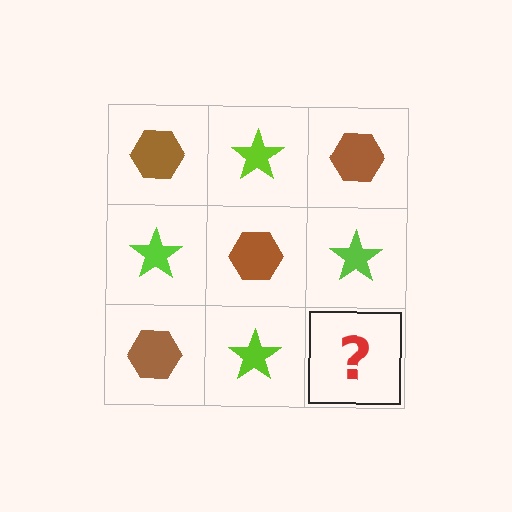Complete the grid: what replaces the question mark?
The question mark should be replaced with a brown hexagon.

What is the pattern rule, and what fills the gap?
The rule is that it alternates brown hexagon and lime star in a checkerboard pattern. The gap should be filled with a brown hexagon.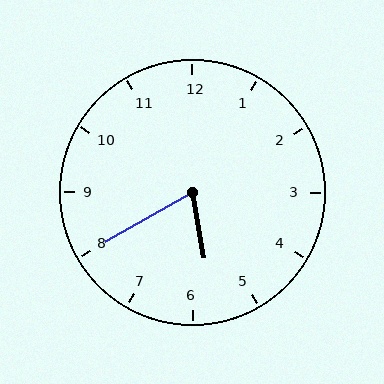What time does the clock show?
5:40.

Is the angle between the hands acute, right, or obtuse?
It is acute.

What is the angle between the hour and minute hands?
Approximately 70 degrees.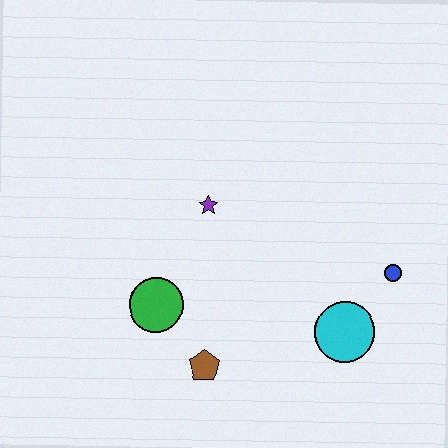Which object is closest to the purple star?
The green circle is closest to the purple star.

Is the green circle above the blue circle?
No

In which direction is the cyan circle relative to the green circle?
The cyan circle is to the right of the green circle.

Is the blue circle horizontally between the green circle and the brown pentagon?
No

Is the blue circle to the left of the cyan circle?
No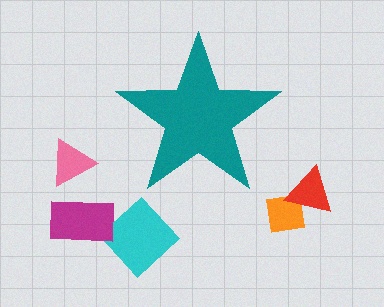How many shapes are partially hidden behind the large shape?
0 shapes are partially hidden.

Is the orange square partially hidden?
No, the orange square is fully visible.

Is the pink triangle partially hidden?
No, the pink triangle is fully visible.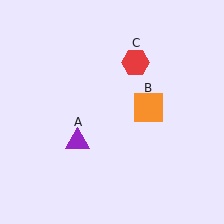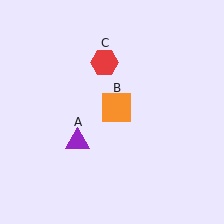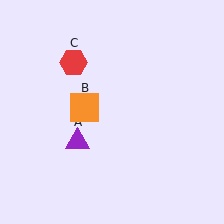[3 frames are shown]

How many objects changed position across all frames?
2 objects changed position: orange square (object B), red hexagon (object C).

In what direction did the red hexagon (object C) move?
The red hexagon (object C) moved left.